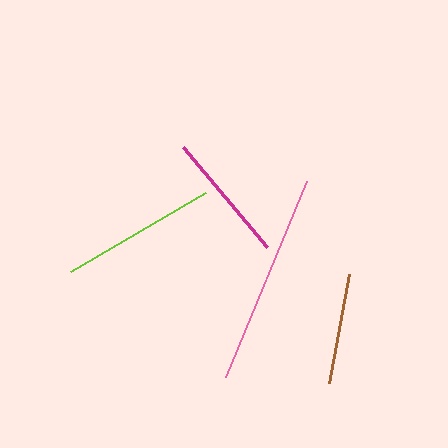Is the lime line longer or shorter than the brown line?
The lime line is longer than the brown line.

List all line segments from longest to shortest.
From longest to shortest: pink, lime, magenta, brown.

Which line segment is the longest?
The pink line is the longest at approximately 212 pixels.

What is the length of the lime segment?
The lime segment is approximately 157 pixels long.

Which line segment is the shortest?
The brown line is the shortest at approximately 112 pixels.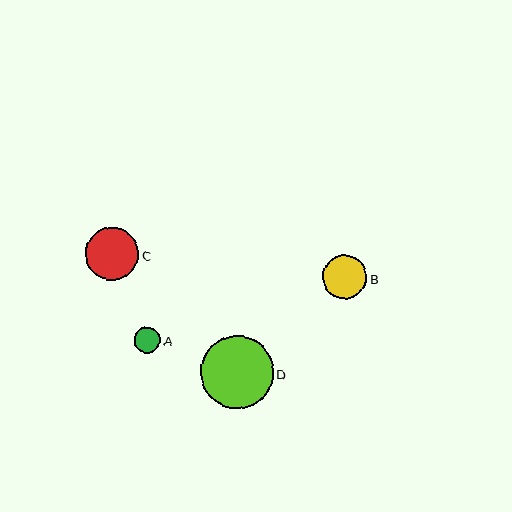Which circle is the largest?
Circle D is the largest with a size of approximately 73 pixels.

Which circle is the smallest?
Circle A is the smallest with a size of approximately 26 pixels.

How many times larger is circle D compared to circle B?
Circle D is approximately 1.7 times the size of circle B.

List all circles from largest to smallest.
From largest to smallest: D, C, B, A.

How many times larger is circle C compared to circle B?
Circle C is approximately 1.2 times the size of circle B.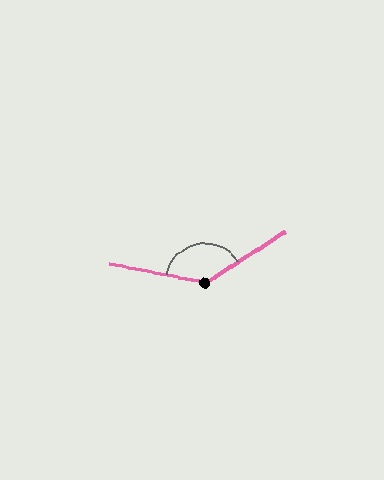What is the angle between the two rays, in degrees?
Approximately 136 degrees.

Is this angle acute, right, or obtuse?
It is obtuse.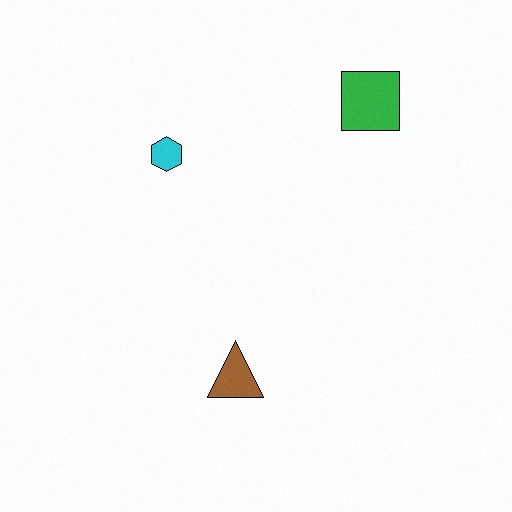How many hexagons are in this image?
There is 1 hexagon.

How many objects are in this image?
There are 3 objects.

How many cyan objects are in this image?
There is 1 cyan object.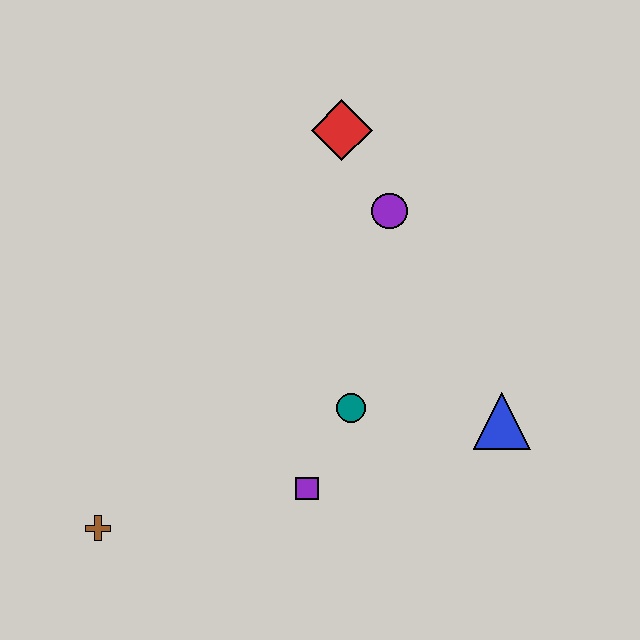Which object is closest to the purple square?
The teal circle is closest to the purple square.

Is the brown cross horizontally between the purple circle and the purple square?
No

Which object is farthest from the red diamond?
The brown cross is farthest from the red diamond.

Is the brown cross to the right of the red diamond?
No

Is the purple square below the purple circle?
Yes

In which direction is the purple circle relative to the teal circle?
The purple circle is above the teal circle.